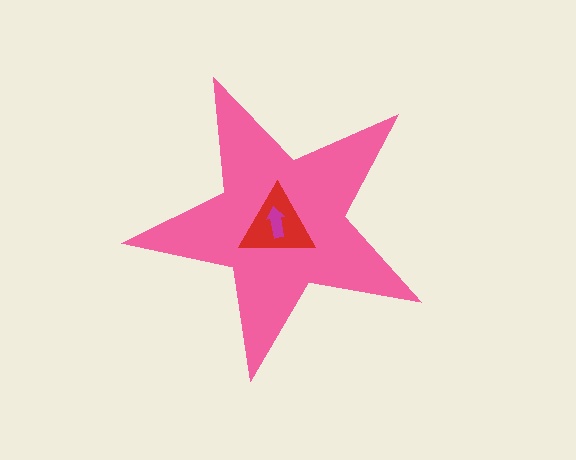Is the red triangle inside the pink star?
Yes.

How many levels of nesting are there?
3.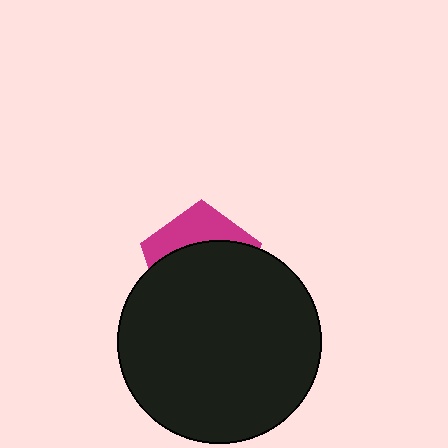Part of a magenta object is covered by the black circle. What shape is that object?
It is a pentagon.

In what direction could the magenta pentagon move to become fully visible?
The magenta pentagon could move up. That would shift it out from behind the black circle entirely.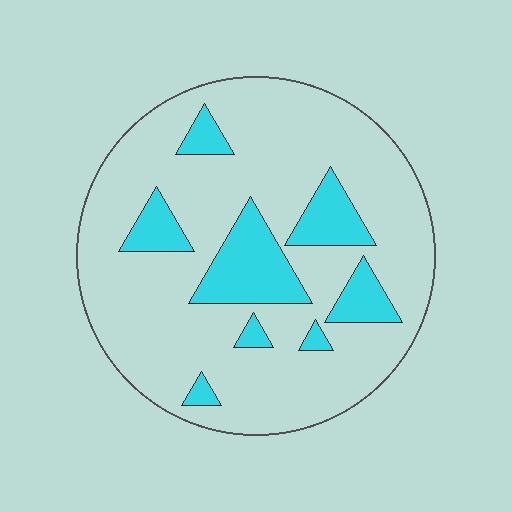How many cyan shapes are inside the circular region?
8.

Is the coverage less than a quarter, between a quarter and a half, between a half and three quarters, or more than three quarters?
Less than a quarter.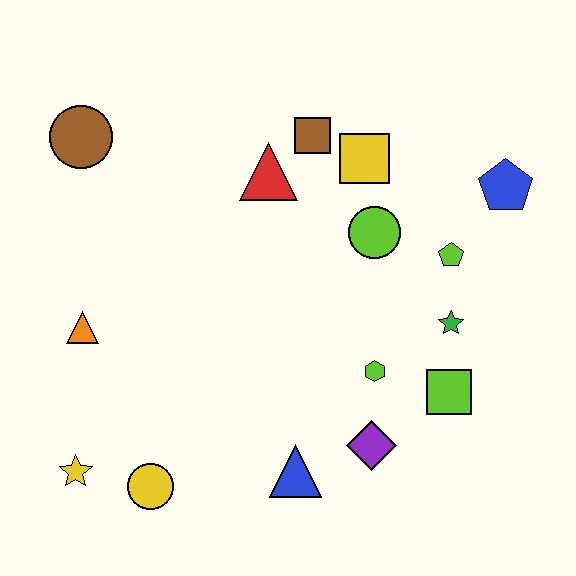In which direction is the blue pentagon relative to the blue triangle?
The blue pentagon is above the blue triangle.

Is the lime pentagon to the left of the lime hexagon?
No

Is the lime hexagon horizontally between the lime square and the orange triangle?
Yes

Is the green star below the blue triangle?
No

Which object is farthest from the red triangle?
The yellow star is farthest from the red triangle.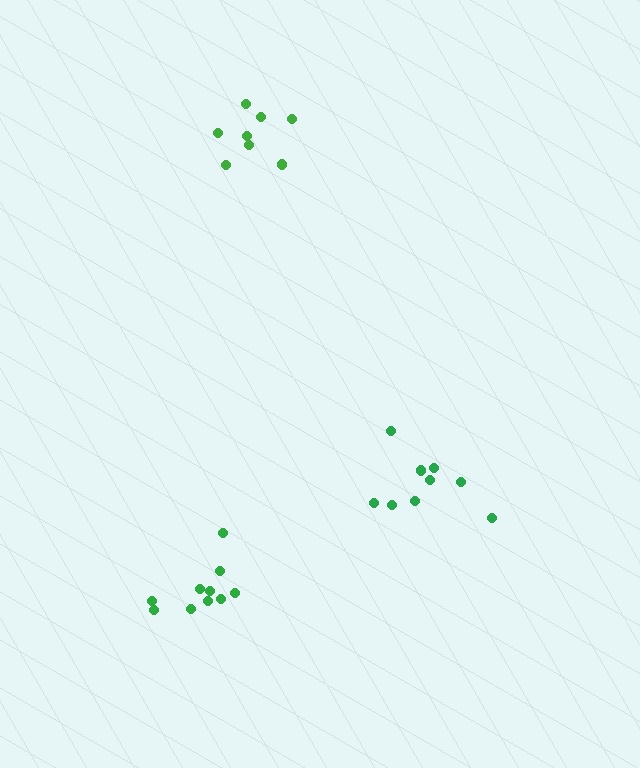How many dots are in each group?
Group 1: 9 dots, Group 2: 8 dots, Group 3: 10 dots (27 total).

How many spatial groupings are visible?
There are 3 spatial groupings.